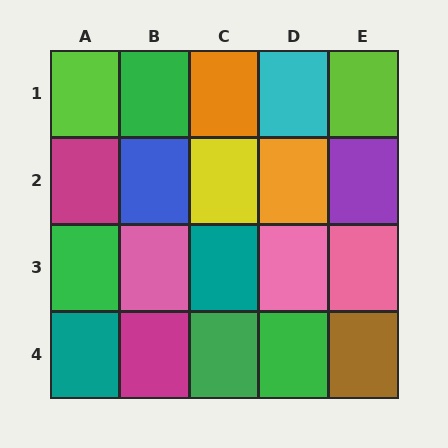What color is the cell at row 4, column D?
Green.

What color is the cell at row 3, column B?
Pink.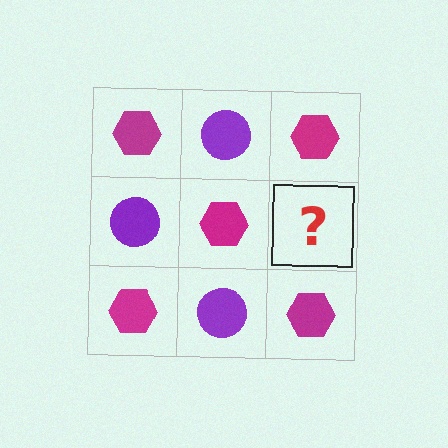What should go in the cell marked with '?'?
The missing cell should contain a purple circle.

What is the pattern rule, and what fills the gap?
The rule is that it alternates magenta hexagon and purple circle in a checkerboard pattern. The gap should be filled with a purple circle.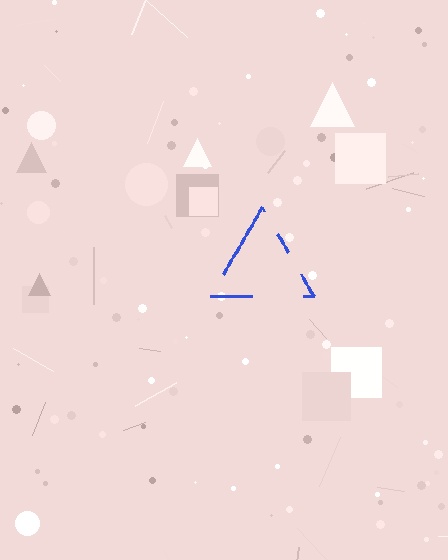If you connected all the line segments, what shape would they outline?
They would outline a triangle.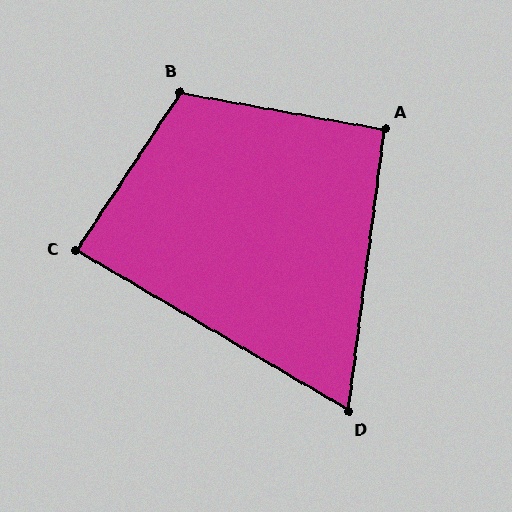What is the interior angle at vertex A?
Approximately 93 degrees (approximately right).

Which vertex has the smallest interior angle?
D, at approximately 67 degrees.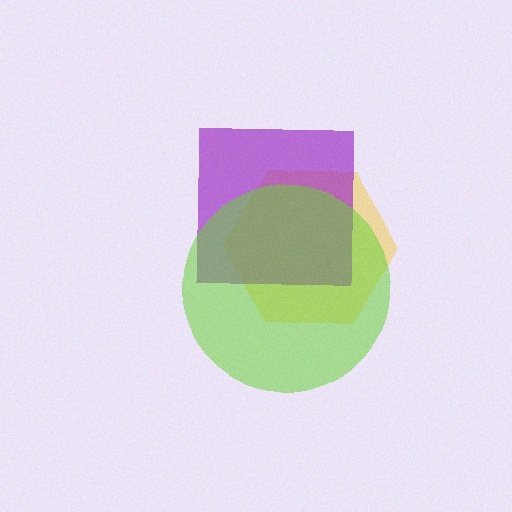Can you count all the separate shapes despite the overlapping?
Yes, there are 3 separate shapes.